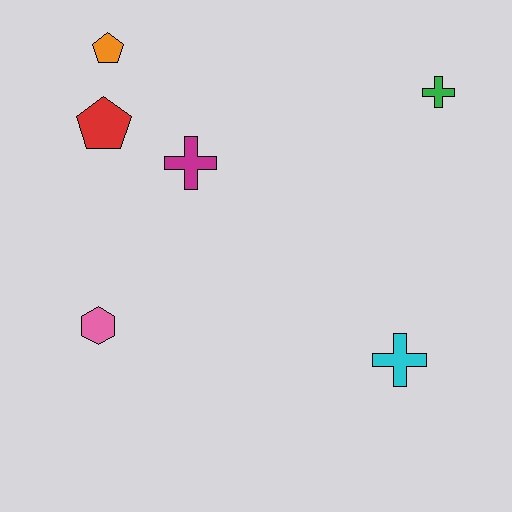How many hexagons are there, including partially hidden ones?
There is 1 hexagon.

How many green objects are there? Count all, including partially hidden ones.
There is 1 green object.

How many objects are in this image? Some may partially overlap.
There are 6 objects.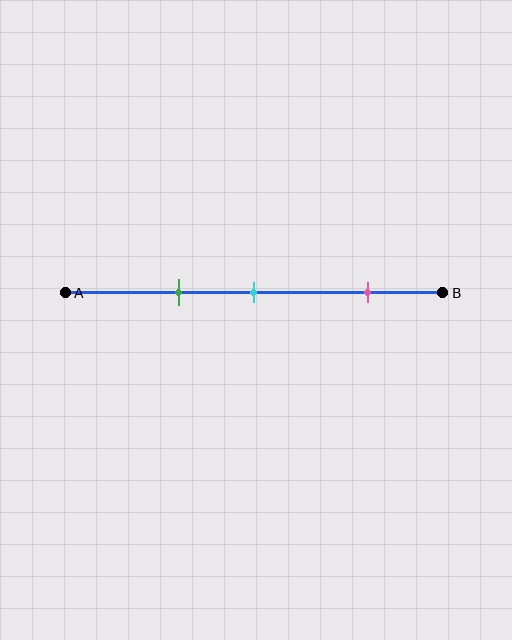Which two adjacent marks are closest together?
The green and cyan marks are the closest adjacent pair.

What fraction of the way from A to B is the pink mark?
The pink mark is approximately 80% (0.8) of the way from A to B.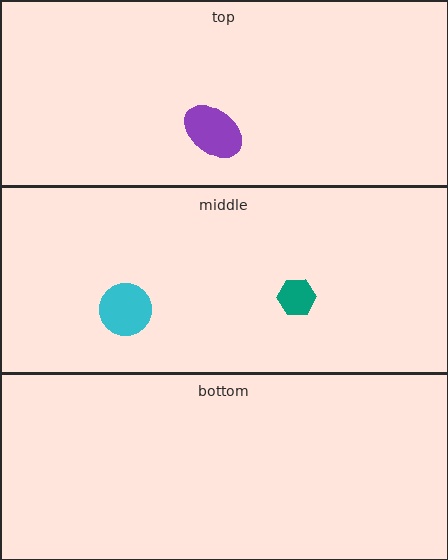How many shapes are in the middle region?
2.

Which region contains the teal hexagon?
The middle region.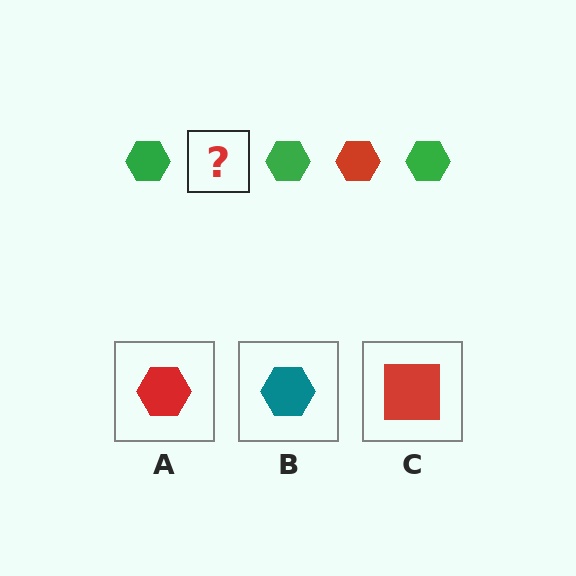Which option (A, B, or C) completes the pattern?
A.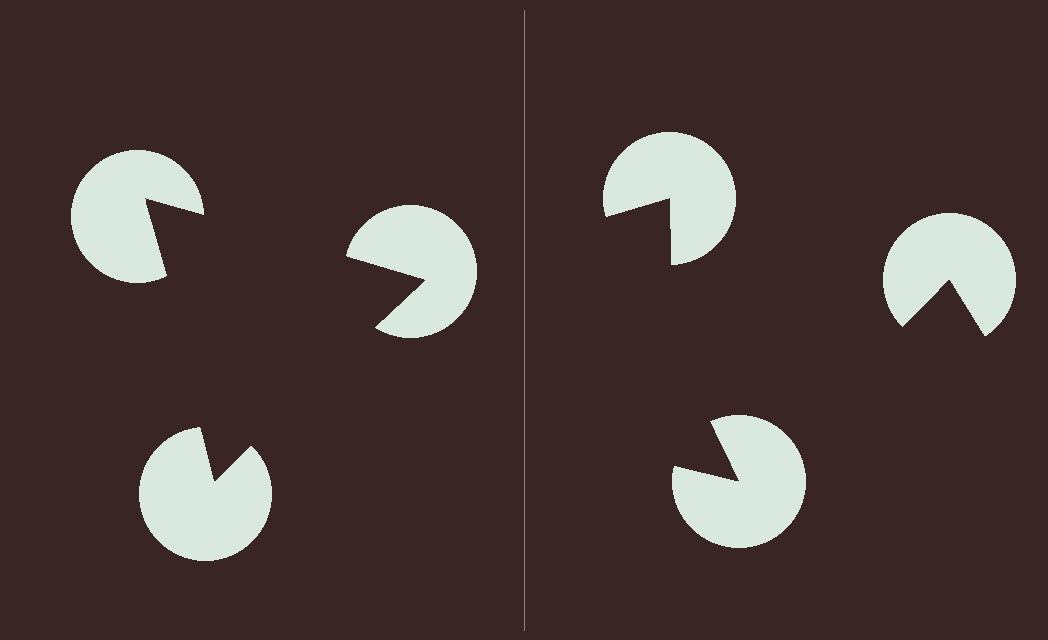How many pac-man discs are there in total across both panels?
6 — 3 on each side.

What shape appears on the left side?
An illusory triangle.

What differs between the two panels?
The pac-man discs are positioned identically on both sides; only the wedge orientations differ. On the left they align to a triangle; on the right they are misaligned.